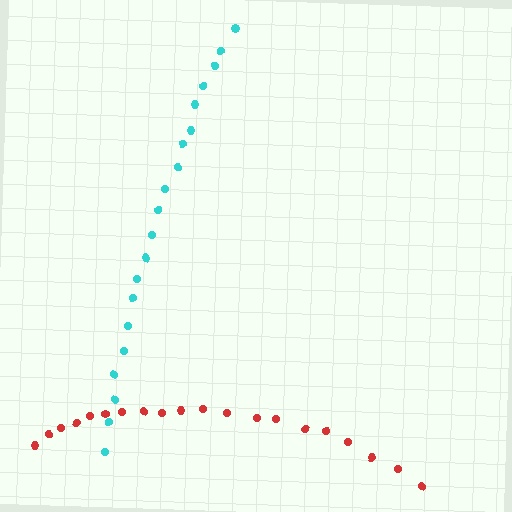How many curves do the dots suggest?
There are 2 distinct paths.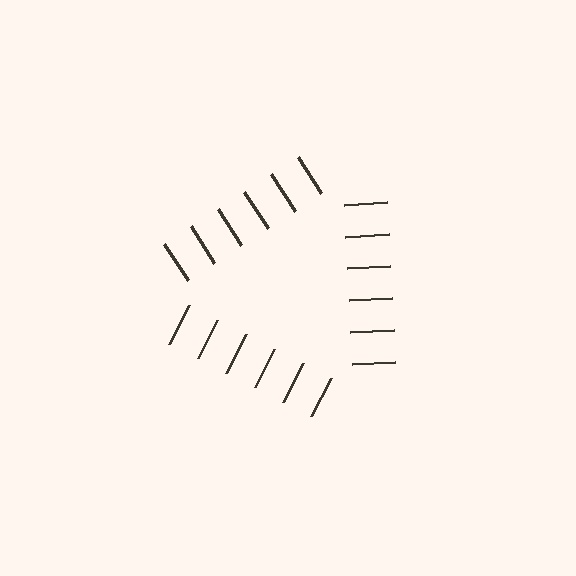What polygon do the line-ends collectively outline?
An illusory triangle — the line segments terminate on its edges but no continuous stroke is drawn.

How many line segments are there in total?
18 — 6 along each of the 3 edges.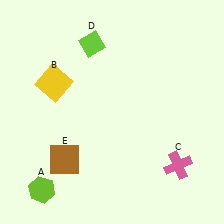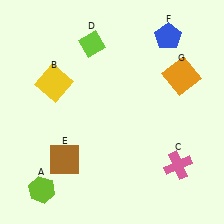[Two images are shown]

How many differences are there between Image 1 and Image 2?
There are 2 differences between the two images.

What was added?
A blue pentagon (F), an orange square (G) were added in Image 2.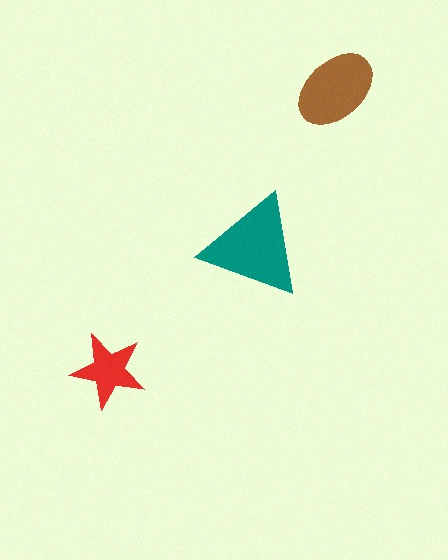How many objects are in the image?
There are 3 objects in the image.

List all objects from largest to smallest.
The teal triangle, the brown ellipse, the red star.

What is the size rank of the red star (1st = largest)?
3rd.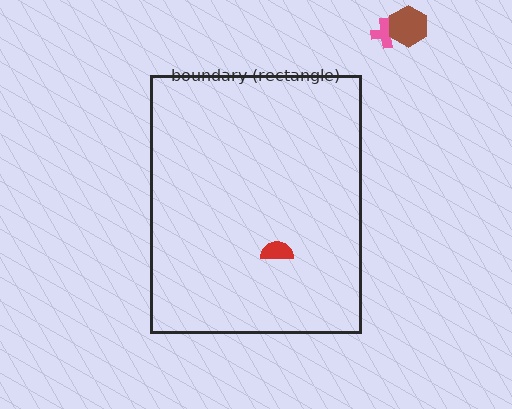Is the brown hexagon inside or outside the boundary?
Outside.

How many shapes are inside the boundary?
1 inside, 2 outside.